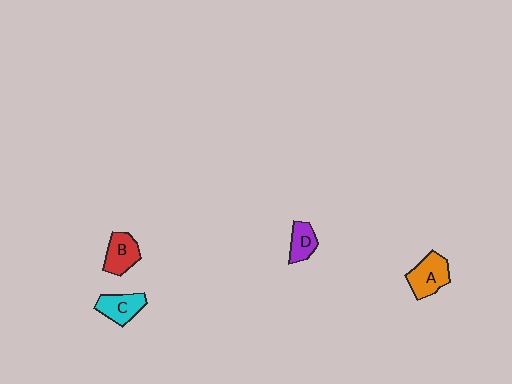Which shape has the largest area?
Shape A (orange).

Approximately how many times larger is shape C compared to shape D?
Approximately 1.3 times.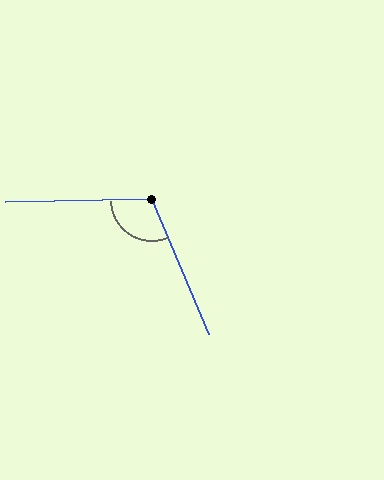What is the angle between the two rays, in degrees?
Approximately 112 degrees.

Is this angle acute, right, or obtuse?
It is obtuse.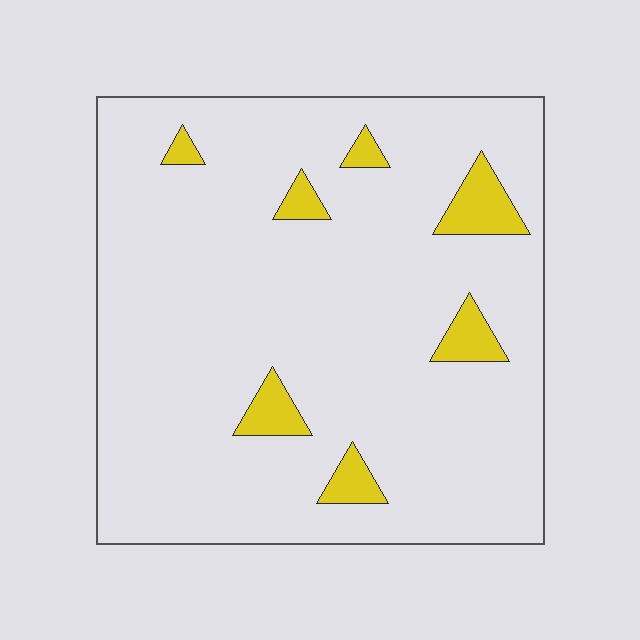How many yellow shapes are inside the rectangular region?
7.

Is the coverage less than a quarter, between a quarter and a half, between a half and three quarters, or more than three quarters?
Less than a quarter.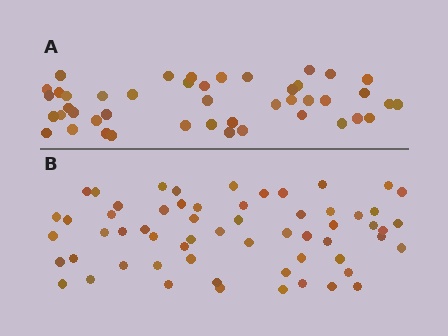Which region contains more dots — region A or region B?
Region B (the bottom region) has more dots.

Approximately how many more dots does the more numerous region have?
Region B has approximately 15 more dots than region A.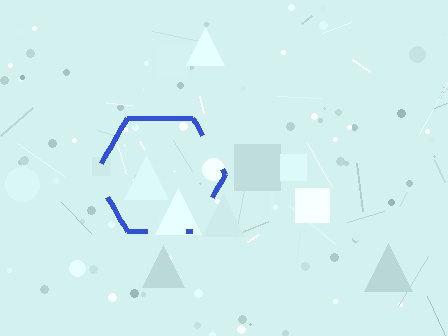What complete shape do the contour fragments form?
The contour fragments form a hexagon.